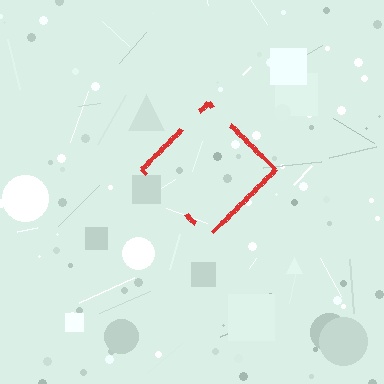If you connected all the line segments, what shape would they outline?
They would outline a diamond.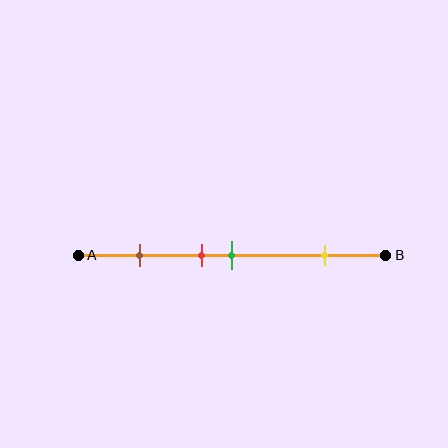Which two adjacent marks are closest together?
The red and green marks are the closest adjacent pair.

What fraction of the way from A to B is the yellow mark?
The yellow mark is approximately 80% (0.8) of the way from A to B.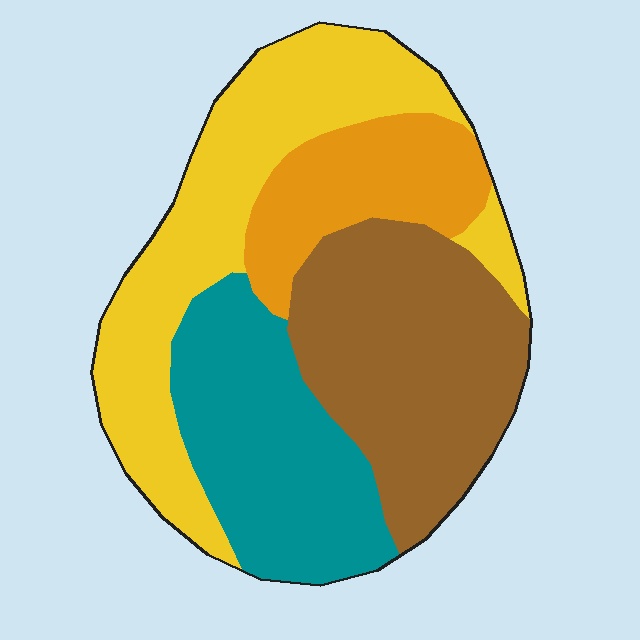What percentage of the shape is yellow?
Yellow covers about 30% of the shape.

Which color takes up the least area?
Orange, at roughly 15%.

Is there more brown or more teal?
Brown.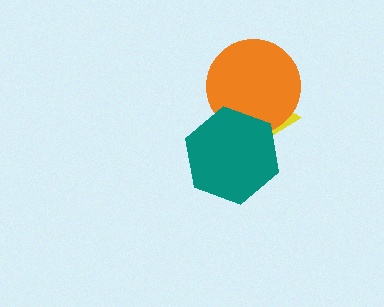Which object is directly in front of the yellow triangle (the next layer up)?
The orange circle is directly in front of the yellow triangle.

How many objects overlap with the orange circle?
2 objects overlap with the orange circle.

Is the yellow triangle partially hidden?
Yes, it is partially covered by another shape.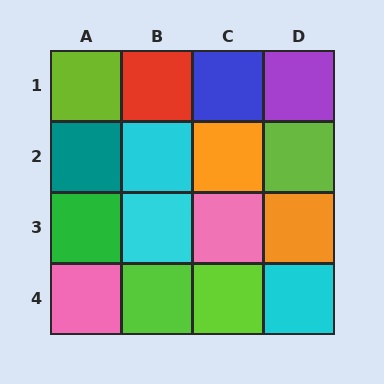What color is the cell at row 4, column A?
Pink.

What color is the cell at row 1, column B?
Red.